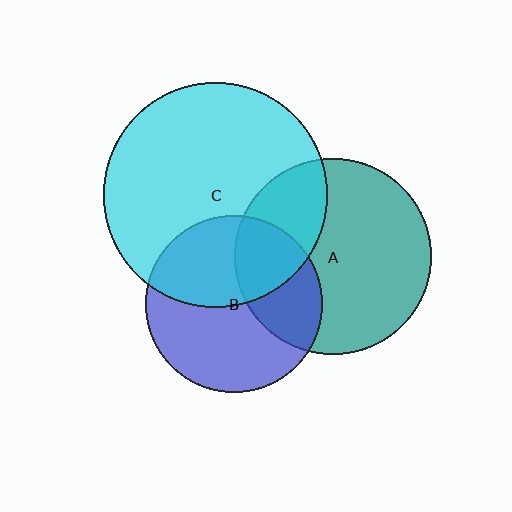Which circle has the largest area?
Circle C (cyan).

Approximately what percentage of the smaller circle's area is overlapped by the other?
Approximately 30%.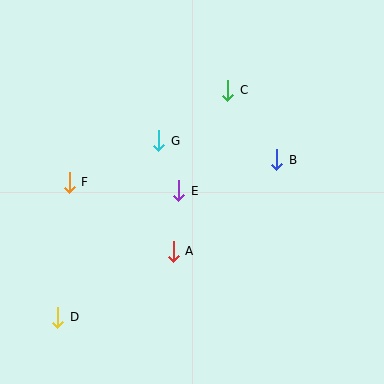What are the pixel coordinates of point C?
Point C is at (228, 90).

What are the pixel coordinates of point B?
Point B is at (277, 160).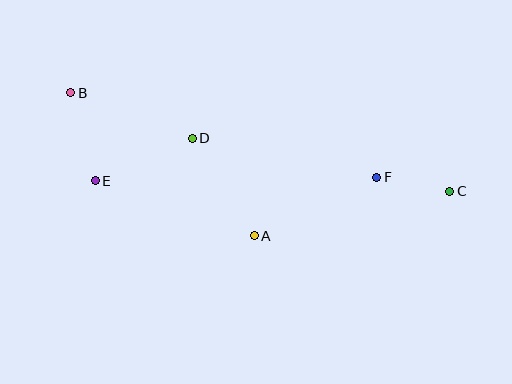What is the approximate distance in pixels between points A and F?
The distance between A and F is approximately 136 pixels.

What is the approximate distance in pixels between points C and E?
The distance between C and E is approximately 355 pixels.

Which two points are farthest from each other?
Points B and C are farthest from each other.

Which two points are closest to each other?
Points C and F are closest to each other.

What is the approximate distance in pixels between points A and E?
The distance between A and E is approximately 168 pixels.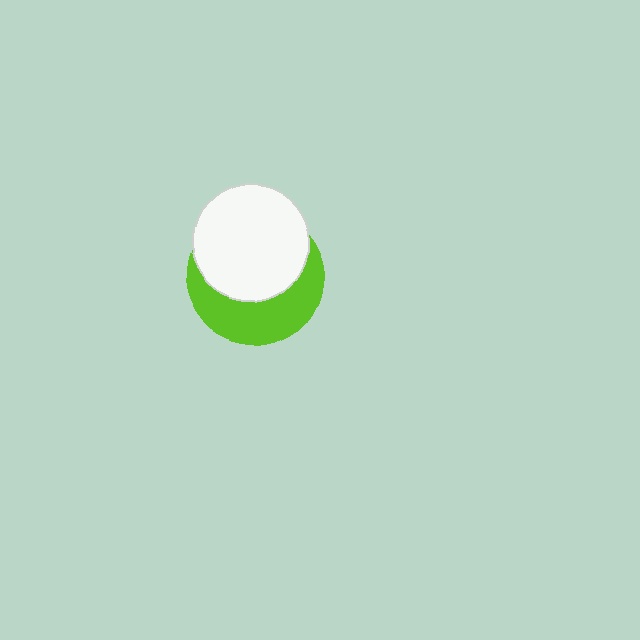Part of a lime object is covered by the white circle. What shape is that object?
It is a circle.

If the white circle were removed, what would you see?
You would see the complete lime circle.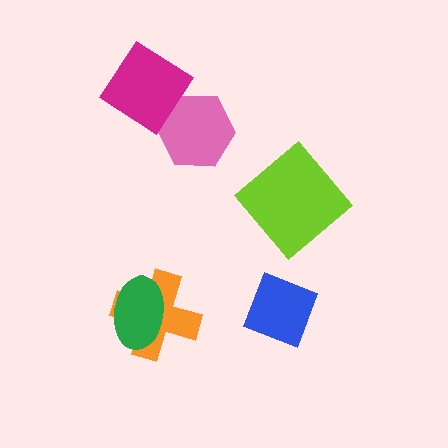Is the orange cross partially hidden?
Yes, it is partially covered by another shape.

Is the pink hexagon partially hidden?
Yes, it is partially covered by another shape.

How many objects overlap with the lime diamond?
0 objects overlap with the lime diamond.